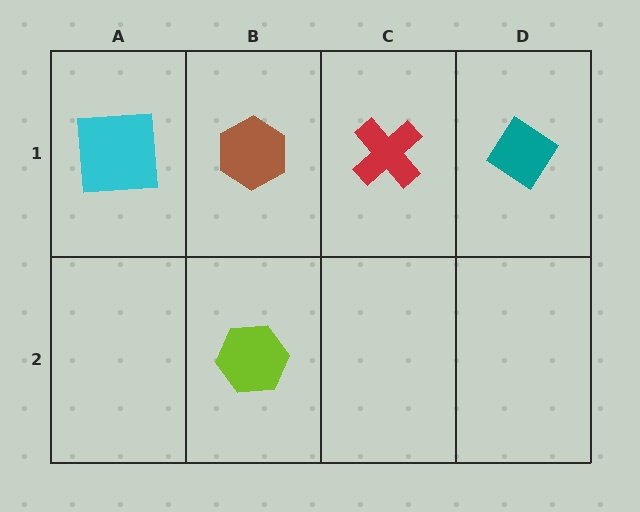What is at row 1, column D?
A teal diamond.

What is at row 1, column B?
A brown hexagon.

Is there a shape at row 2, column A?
No, that cell is empty.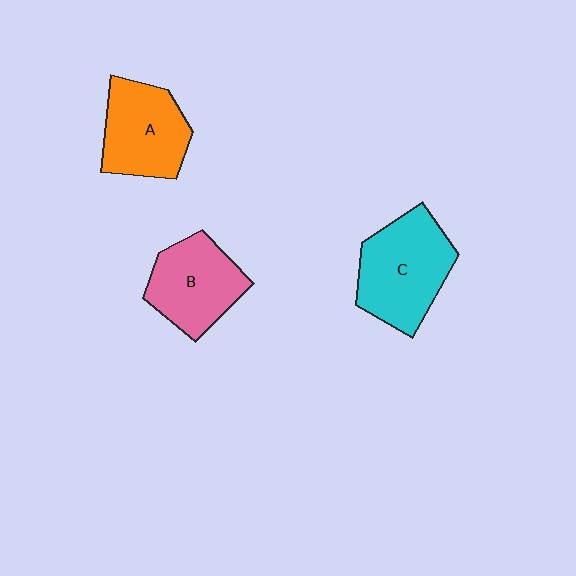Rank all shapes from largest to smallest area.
From largest to smallest: C (cyan), A (orange), B (pink).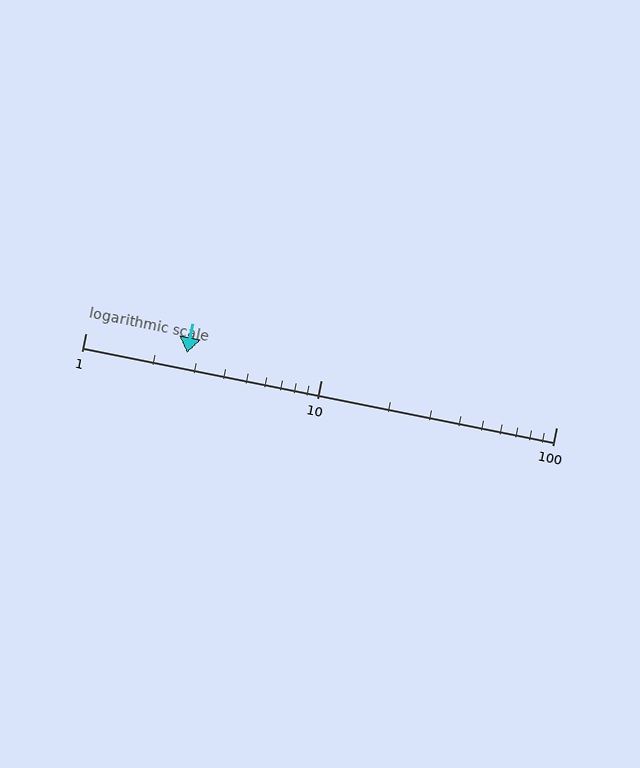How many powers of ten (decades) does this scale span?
The scale spans 2 decades, from 1 to 100.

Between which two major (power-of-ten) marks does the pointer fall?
The pointer is between 1 and 10.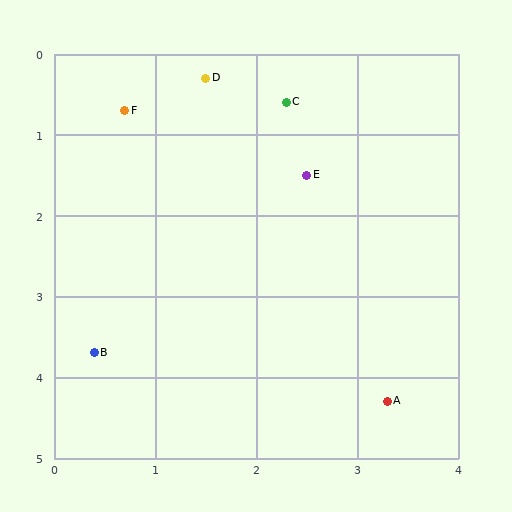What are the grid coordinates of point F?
Point F is at approximately (0.7, 0.7).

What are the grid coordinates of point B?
Point B is at approximately (0.4, 3.7).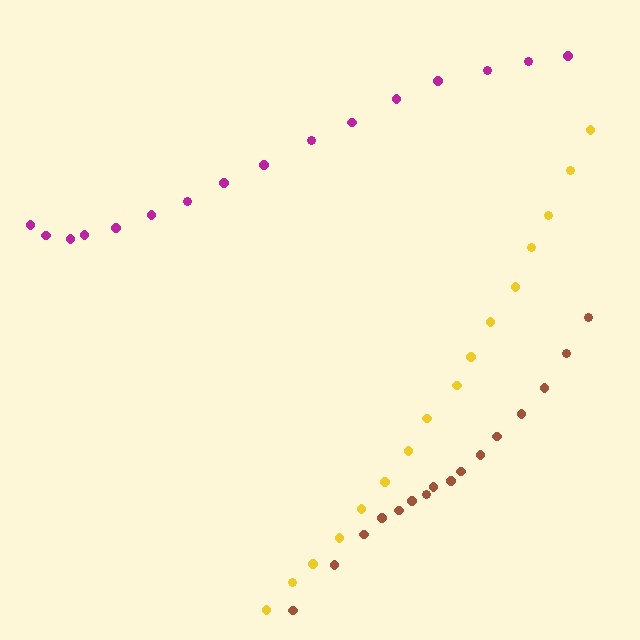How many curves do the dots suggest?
There are 3 distinct paths.